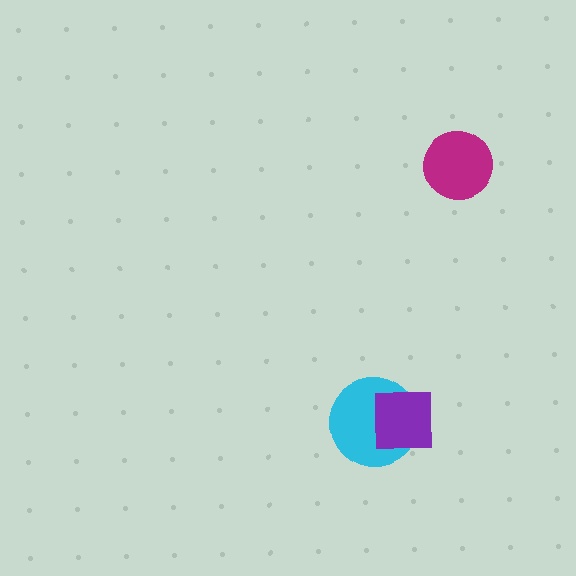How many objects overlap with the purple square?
1 object overlaps with the purple square.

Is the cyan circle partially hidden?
Yes, it is partially covered by another shape.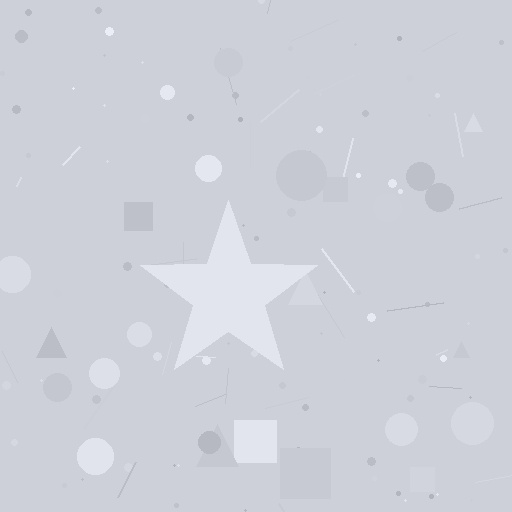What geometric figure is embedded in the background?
A star is embedded in the background.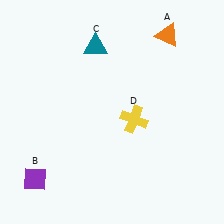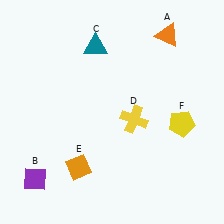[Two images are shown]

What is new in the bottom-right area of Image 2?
A yellow pentagon (F) was added in the bottom-right area of Image 2.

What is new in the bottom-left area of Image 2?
An orange diamond (E) was added in the bottom-left area of Image 2.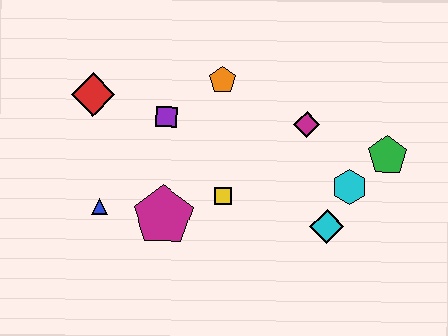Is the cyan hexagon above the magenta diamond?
No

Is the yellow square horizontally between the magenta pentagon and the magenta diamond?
Yes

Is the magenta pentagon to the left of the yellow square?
Yes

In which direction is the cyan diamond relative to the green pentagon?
The cyan diamond is below the green pentagon.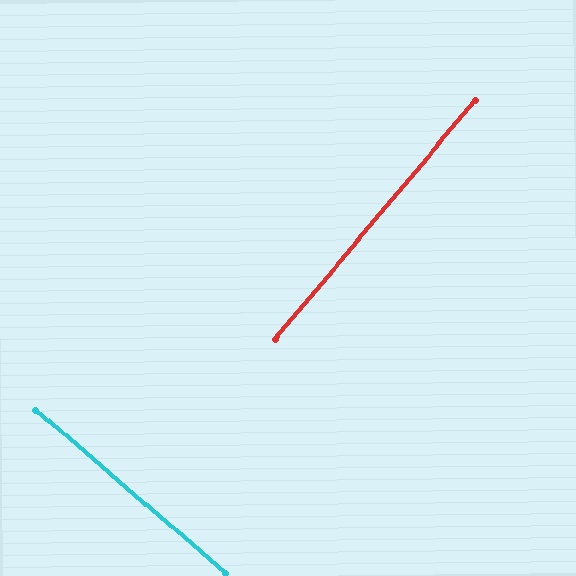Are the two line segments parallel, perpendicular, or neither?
Perpendicular — they meet at approximately 89°.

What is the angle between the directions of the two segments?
Approximately 89 degrees.